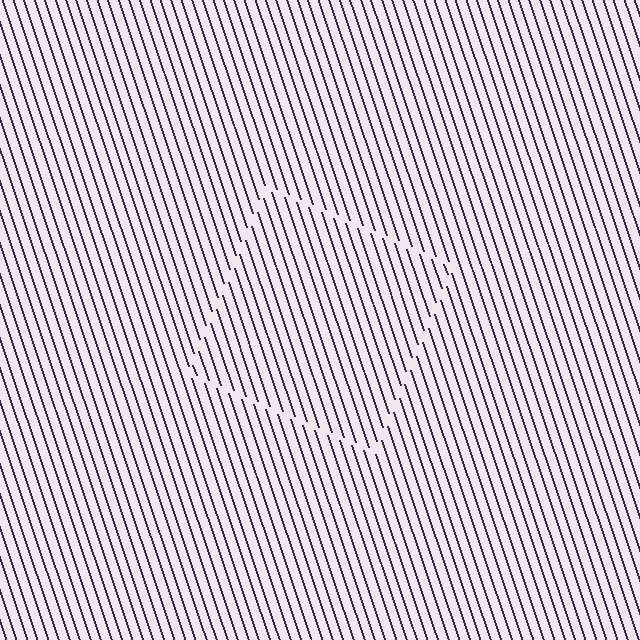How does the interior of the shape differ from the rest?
The interior of the shape contains the same grating, shifted by half a period — the contour is defined by the phase discontinuity where line-ends from the inner and outer gratings abut.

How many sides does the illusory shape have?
4 sides — the line-ends trace a square.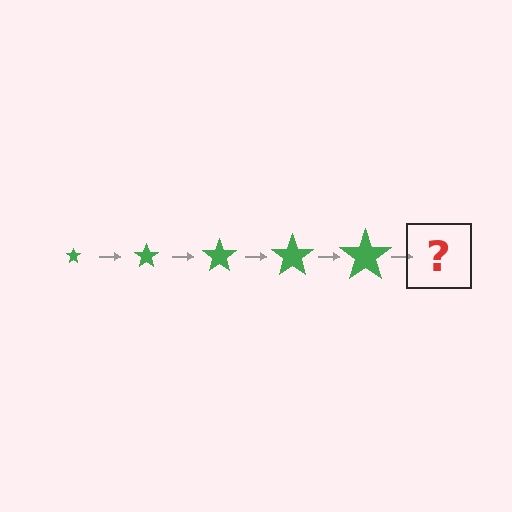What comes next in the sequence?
The next element should be a green star, larger than the previous one.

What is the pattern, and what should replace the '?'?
The pattern is that the star gets progressively larger each step. The '?' should be a green star, larger than the previous one.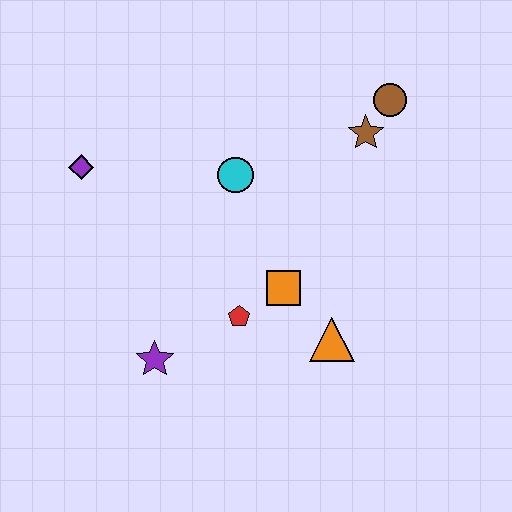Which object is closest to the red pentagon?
The orange square is closest to the red pentagon.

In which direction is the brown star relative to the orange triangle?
The brown star is above the orange triangle.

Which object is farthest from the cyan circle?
The purple star is farthest from the cyan circle.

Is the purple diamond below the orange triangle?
No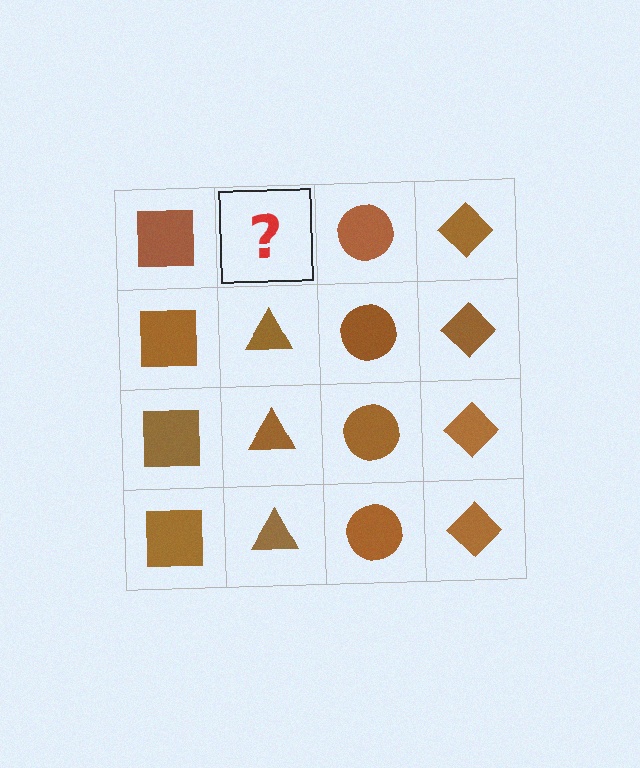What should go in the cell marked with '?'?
The missing cell should contain a brown triangle.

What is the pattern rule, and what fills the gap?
The rule is that each column has a consistent shape. The gap should be filled with a brown triangle.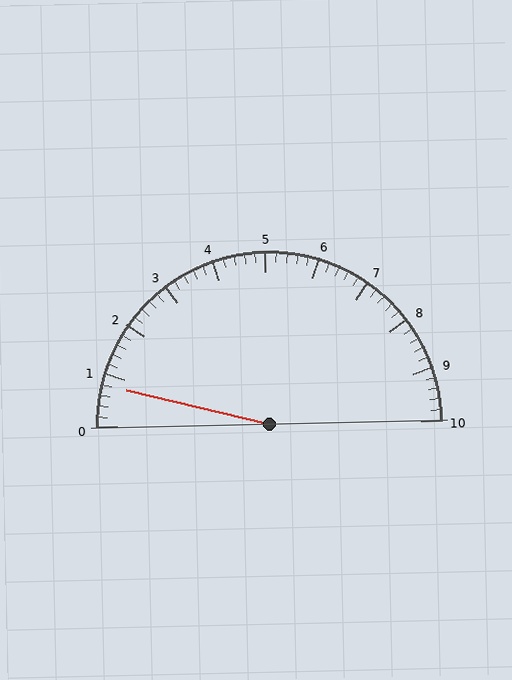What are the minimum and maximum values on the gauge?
The gauge ranges from 0 to 10.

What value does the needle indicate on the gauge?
The needle indicates approximately 0.8.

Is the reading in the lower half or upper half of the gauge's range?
The reading is in the lower half of the range (0 to 10).